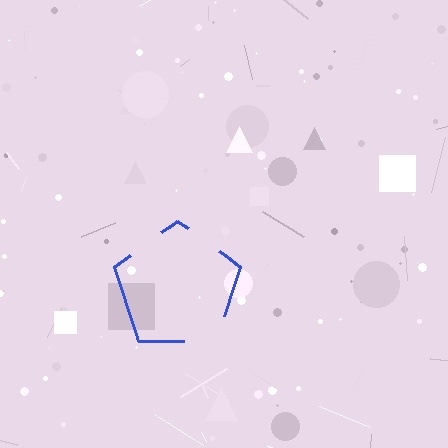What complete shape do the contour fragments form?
The contour fragments form a pentagon.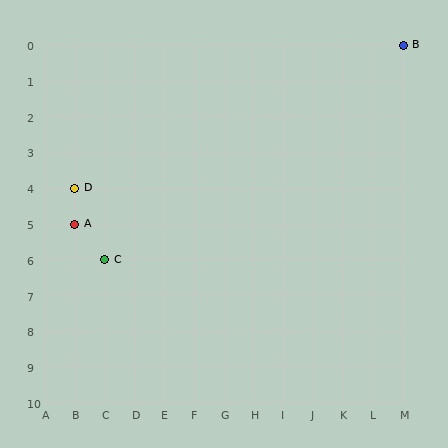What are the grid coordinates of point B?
Point B is at grid coordinates (M, 0).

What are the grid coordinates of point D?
Point D is at grid coordinates (B, 4).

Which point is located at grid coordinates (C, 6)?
Point C is at (C, 6).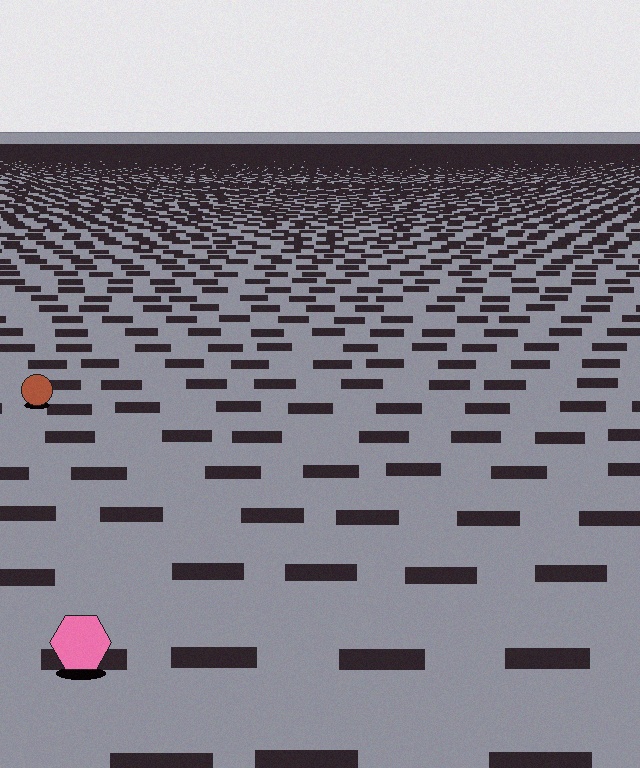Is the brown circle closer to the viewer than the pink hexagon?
No. The pink hexagon is closer — you can tell from the texture gradient: the ground texture is coarser near it.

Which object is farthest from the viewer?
The brown circle is farthest from the viewer. It appears smaller and the ground texture around it is denser.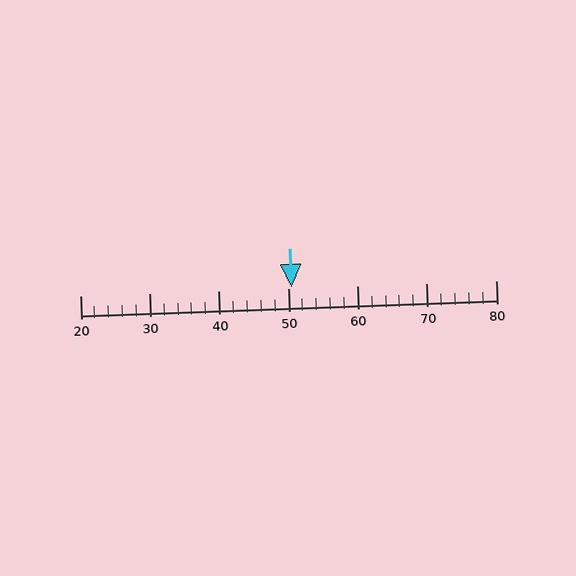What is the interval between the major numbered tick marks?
The major tick marks are spaced 10 units apart.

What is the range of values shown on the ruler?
The ruler shows values from 20 to 80.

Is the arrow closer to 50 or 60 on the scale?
The arrow is closer to 50.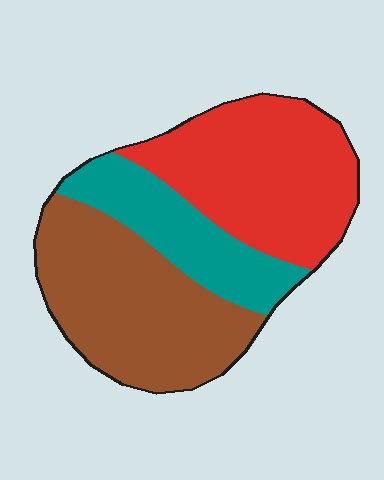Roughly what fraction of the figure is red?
Red covers 39% of the figure.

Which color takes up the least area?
Teal, at roughly 20%.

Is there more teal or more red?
Red.